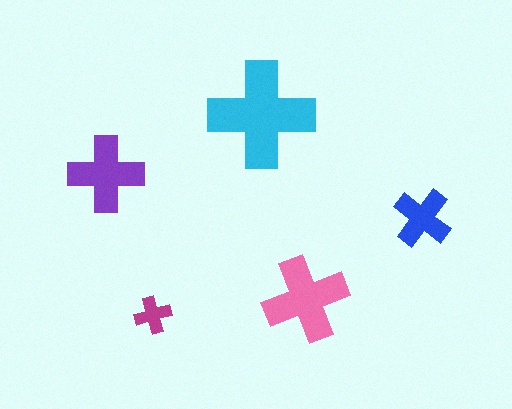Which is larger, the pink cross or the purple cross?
The pink one.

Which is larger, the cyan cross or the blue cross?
The cyan one.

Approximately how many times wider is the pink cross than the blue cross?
About 1.5 times wider.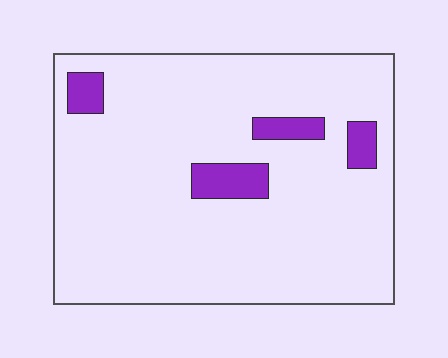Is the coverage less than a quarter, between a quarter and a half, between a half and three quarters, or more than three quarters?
Less than a quarter.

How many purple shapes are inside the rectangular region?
4.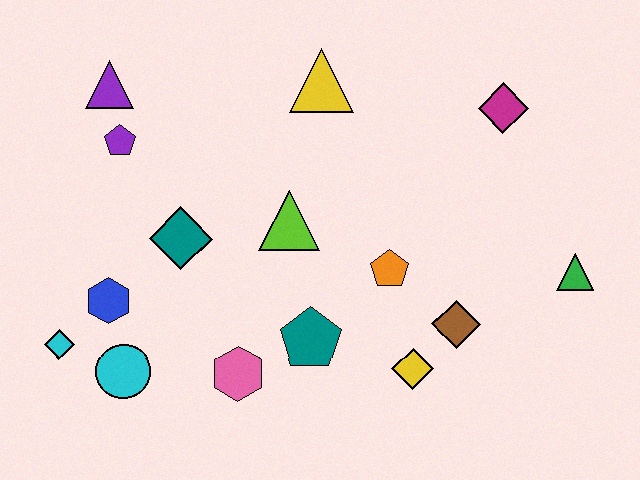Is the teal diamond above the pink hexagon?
Yes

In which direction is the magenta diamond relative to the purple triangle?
The magenta diamond is to the right of the purple triangle.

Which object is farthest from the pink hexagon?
The magenta diamond is farthest from the pink hexagon.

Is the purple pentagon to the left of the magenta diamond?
Yes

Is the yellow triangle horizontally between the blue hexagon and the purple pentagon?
No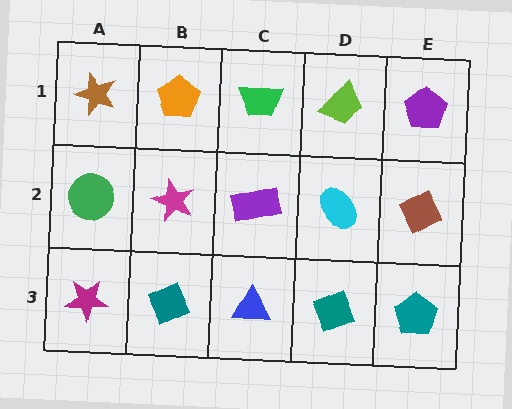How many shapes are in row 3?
5 shapes.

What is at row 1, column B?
An orange pentagon.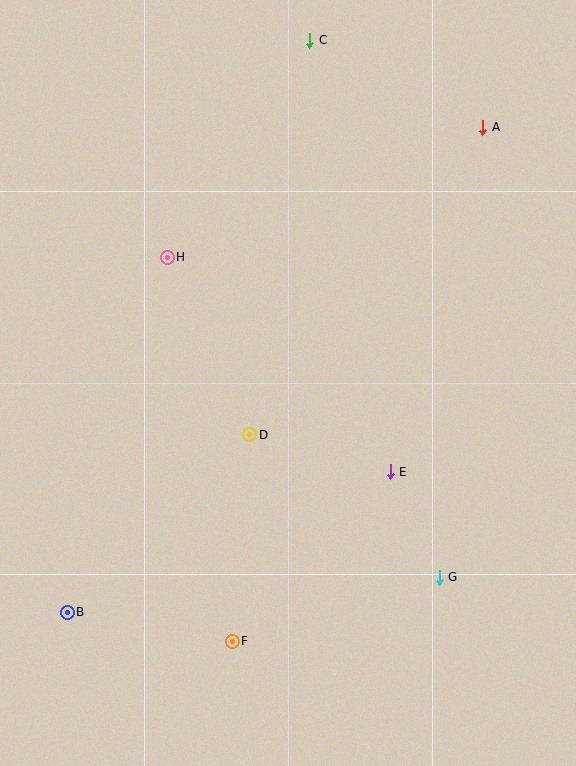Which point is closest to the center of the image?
Point D at (250, 435) is closest to the center.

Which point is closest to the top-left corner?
Point H is closest to the top-left corner.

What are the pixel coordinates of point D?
Point D is at (250, 435).